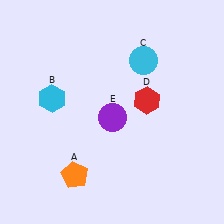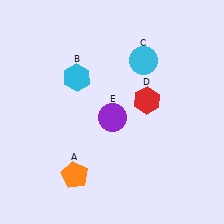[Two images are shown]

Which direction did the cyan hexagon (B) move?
The cyan hexagon (B) moved right.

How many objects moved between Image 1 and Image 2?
1 object moved between the two images.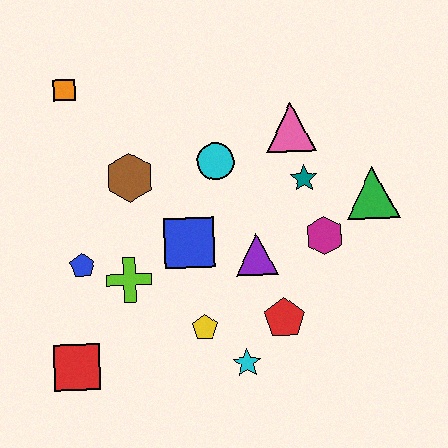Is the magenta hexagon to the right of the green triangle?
No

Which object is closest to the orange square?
The brown hexagon is closest to the orange square.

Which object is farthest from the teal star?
The red square is farthest from the teal star.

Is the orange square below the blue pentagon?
No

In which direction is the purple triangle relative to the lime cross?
The purple triangle is to the right of the lime cross.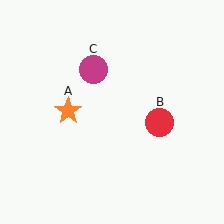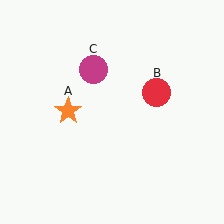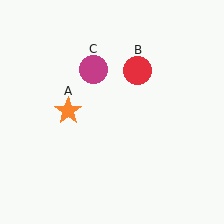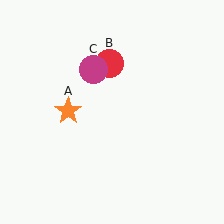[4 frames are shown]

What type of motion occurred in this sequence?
The red circle (object B) rotated counterclockwise around the center of the scene.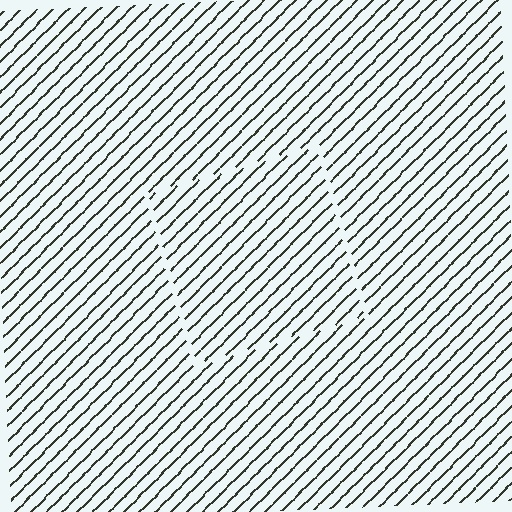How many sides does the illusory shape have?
4 sides — the line-ends trace a square.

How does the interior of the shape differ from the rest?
The interior of the shape contains the same grating, shifted by half a period — the contour is defined by the phase discontinuity where line-ends from the inner and outer gratings abut.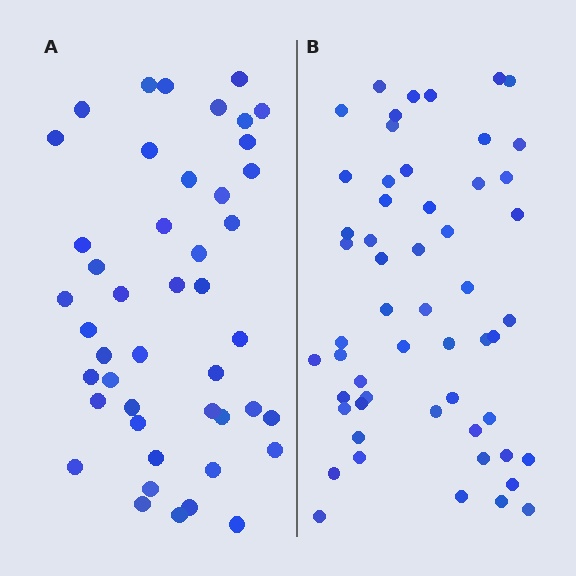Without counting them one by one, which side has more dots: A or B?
Region B (the right region) has more dots.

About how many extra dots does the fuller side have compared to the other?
Region B has roughly 10 or so more dots than region A.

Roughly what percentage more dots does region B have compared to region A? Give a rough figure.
About 20% more.